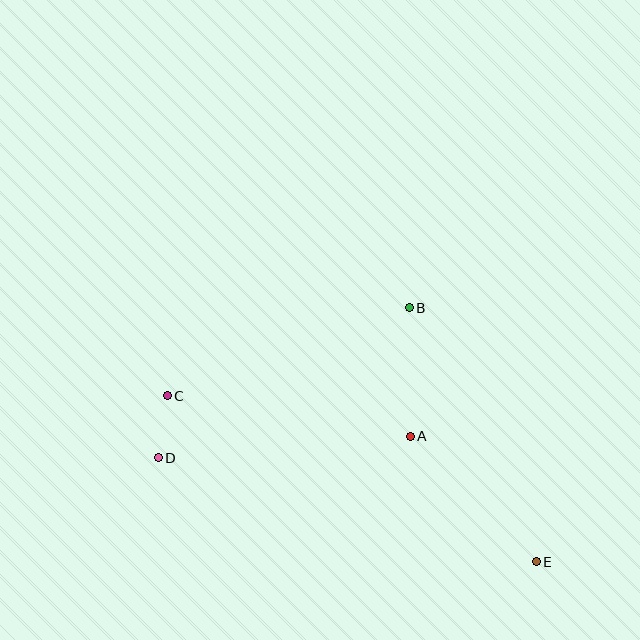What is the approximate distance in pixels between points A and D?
The distance between A and D is approximately 253 pixels.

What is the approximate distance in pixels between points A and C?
The distance between A and C is approximately 246 pixels.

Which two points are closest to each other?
Points C and D are closest to each other.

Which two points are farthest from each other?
Points C and E are farthest from each other.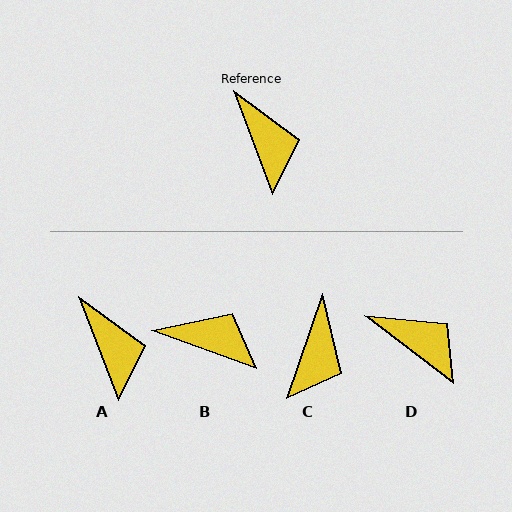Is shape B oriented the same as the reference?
No, it is off by about 49 degrees.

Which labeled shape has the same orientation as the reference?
A.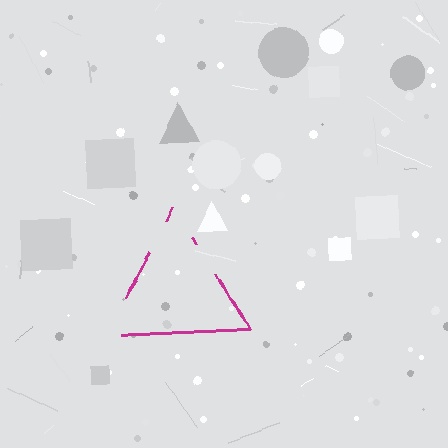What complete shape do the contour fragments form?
The contour fragments form a triangle.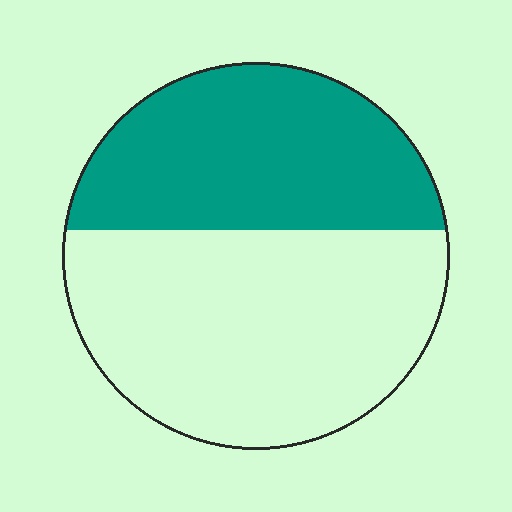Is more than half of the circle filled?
No.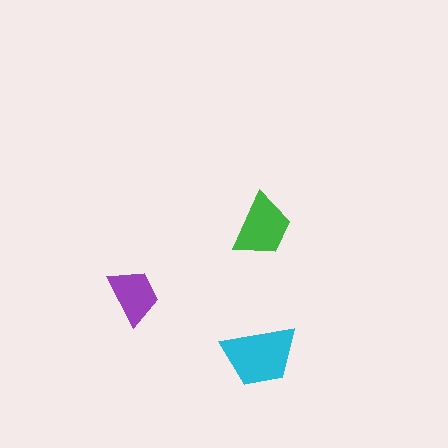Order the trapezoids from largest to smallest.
the cyan one, the green one, the purple one.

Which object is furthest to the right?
The green trapezoid is rightmost.